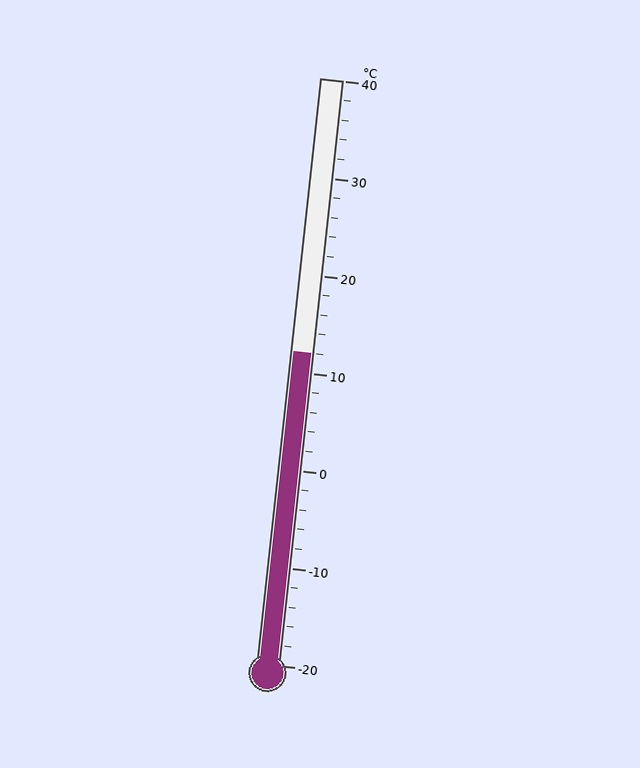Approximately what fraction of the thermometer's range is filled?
The thermometer is filled to approximately 55% of its range.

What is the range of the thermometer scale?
The thermometer scale ranges from -20°C to 40°C.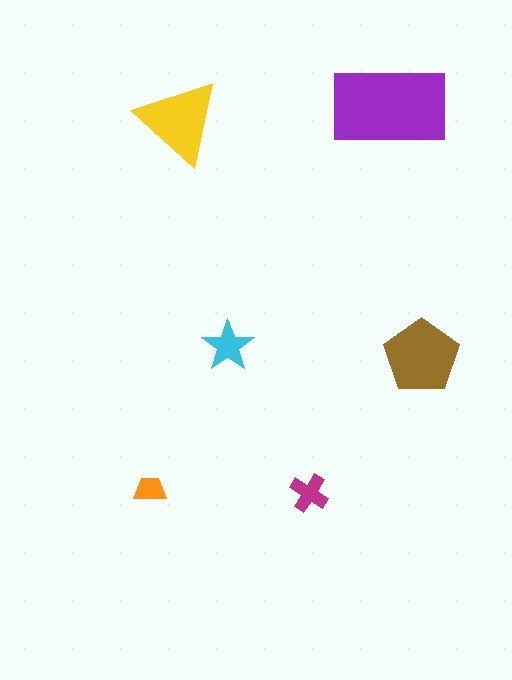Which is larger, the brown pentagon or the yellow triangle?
The brown pentagon.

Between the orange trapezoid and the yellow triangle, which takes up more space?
The yellow triangle.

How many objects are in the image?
There are 6 objects in the image.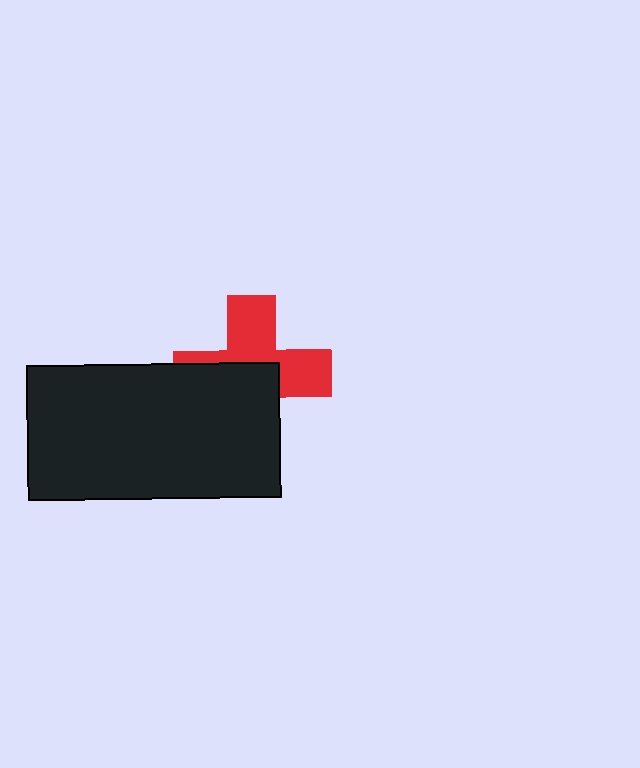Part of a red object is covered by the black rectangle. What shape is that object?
It is a cross.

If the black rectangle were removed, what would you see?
You would see the complete red cross.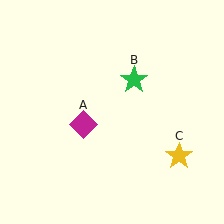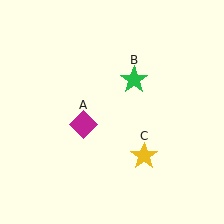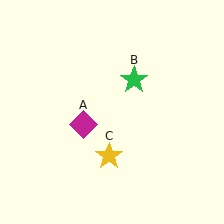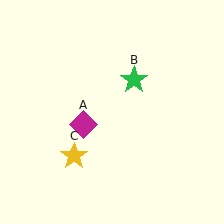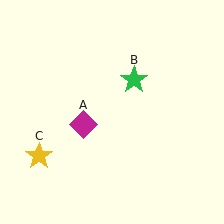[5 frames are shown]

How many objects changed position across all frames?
1 object changed position: yellow star (object C).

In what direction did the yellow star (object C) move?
The yellow star (object C) moved left.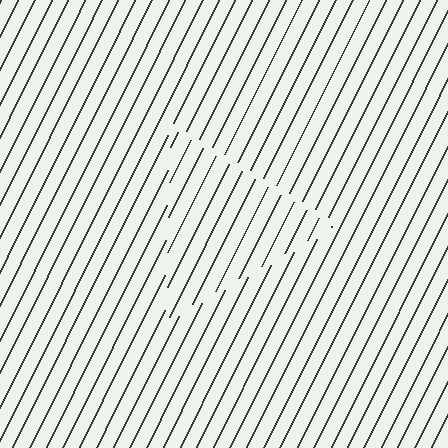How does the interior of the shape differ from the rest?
The interior of the shape contains the same grating, shifted by half a period — the contour is defined by the phase discontinuity where line-ends from the inner and outer gratings abut.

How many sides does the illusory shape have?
3 sides — the line-ends trace a triangle.